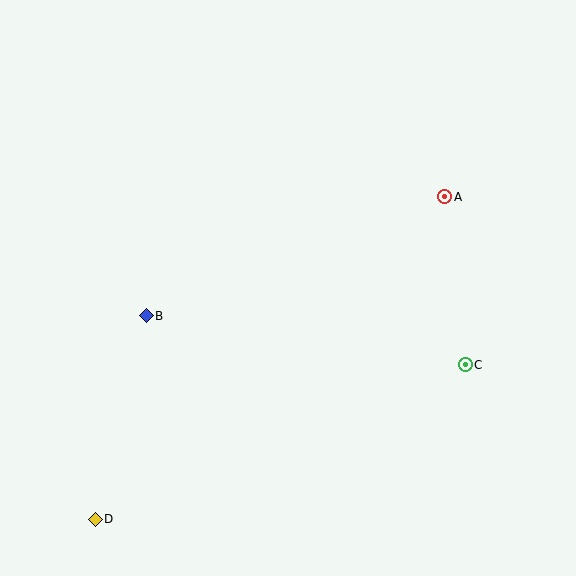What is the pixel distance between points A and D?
The distance between A and D is 475 pixels.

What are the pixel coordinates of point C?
Point C is at (465, 365).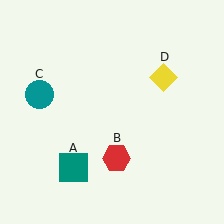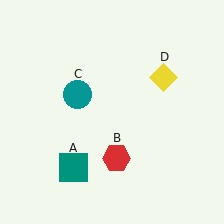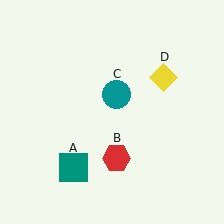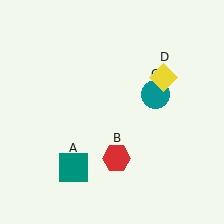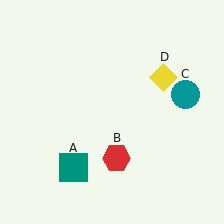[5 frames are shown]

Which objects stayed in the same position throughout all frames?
Teal square (object A) and red hexagon (object B) and yellow diamond (object D) remained stationary.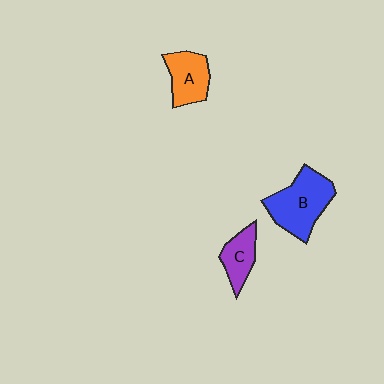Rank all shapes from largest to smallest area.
From largest to smallest: B (blue), A (orange), C (purple).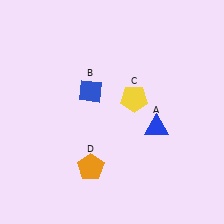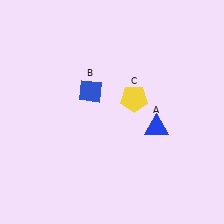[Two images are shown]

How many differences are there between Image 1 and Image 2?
There is 1 difference between the two images.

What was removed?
The orange pentagon (D) was removed in Image 2.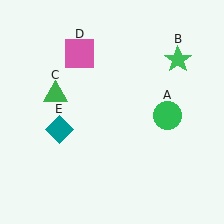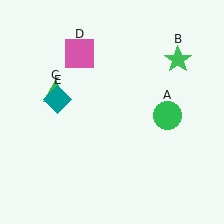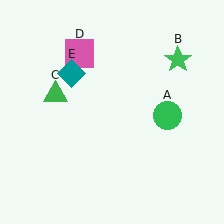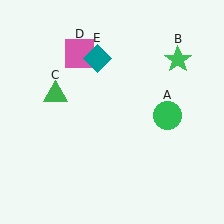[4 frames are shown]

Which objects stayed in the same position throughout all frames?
Green circle (object A) and green star (object B) and green triangle (object C) and pink square (object D) remained stationary.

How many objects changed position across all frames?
1 object changed position: teal diamond (object E).